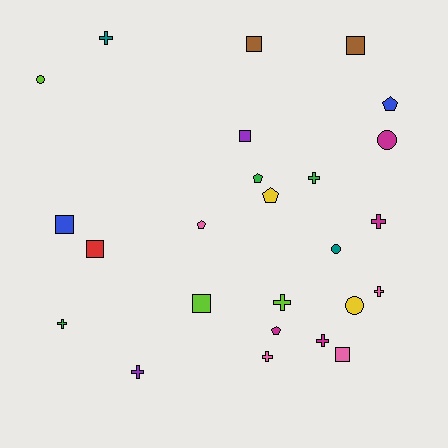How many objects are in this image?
There are 25 objects.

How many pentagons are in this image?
There are 5 pentagons.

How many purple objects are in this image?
There are 2 purple objects.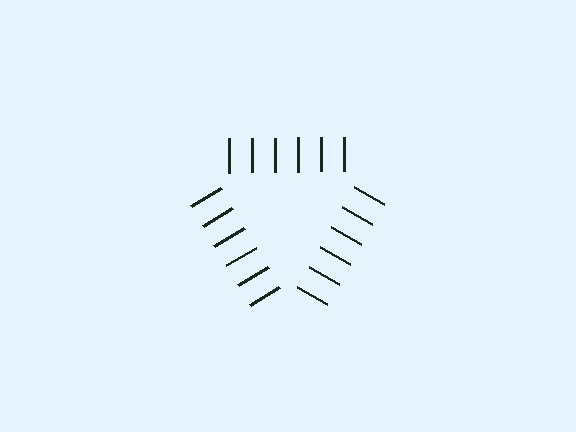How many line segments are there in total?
18 — 6 along each of the 3 edges.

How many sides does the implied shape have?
3 sides — the line-ends trace a triangle.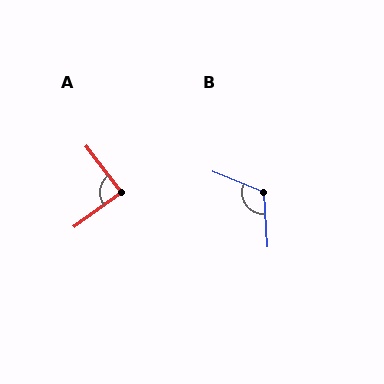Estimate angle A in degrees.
Approximately 89 degrees.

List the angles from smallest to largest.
A (89°), B (116°).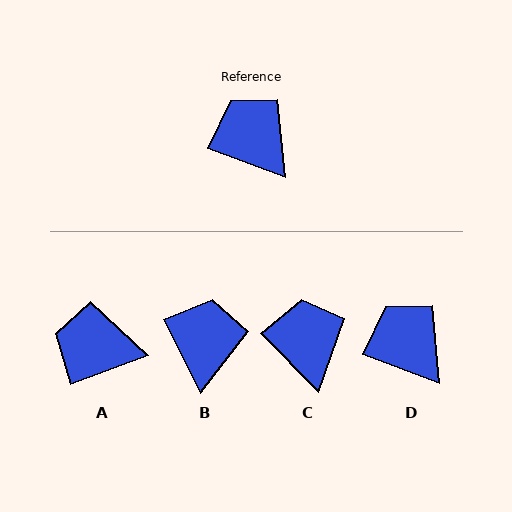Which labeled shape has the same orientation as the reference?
D.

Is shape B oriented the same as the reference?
No, it is off by about 42 degrees.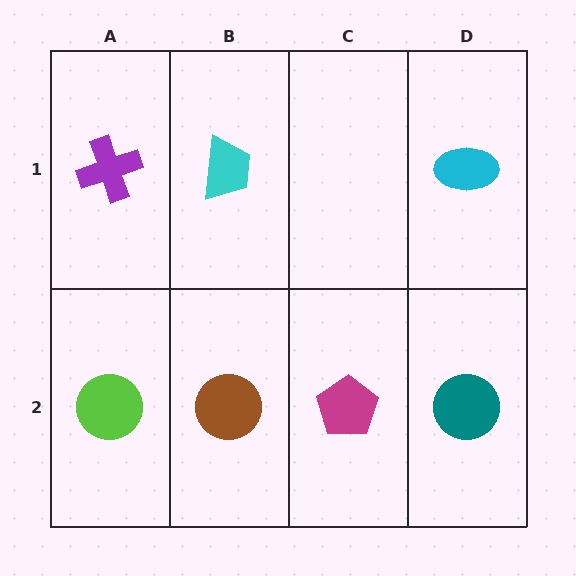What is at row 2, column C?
A magenta pentagon.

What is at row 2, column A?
A lime circle.